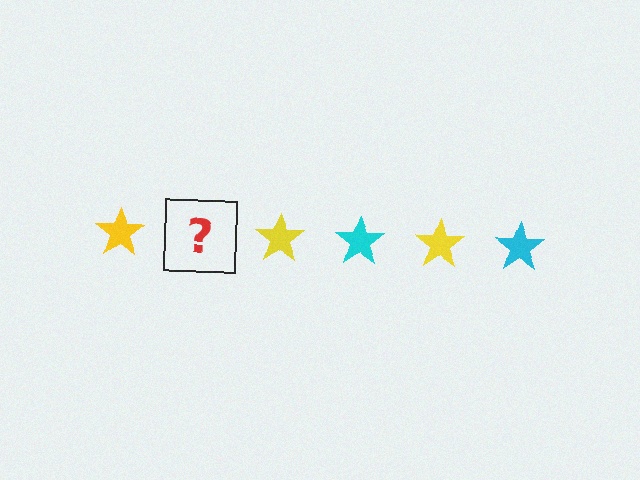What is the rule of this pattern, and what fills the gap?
The rule is that the pattern cycles through yellow, cyan stars. The gap should be filled with a cyan star.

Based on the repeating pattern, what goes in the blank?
The blank should be a cyan star.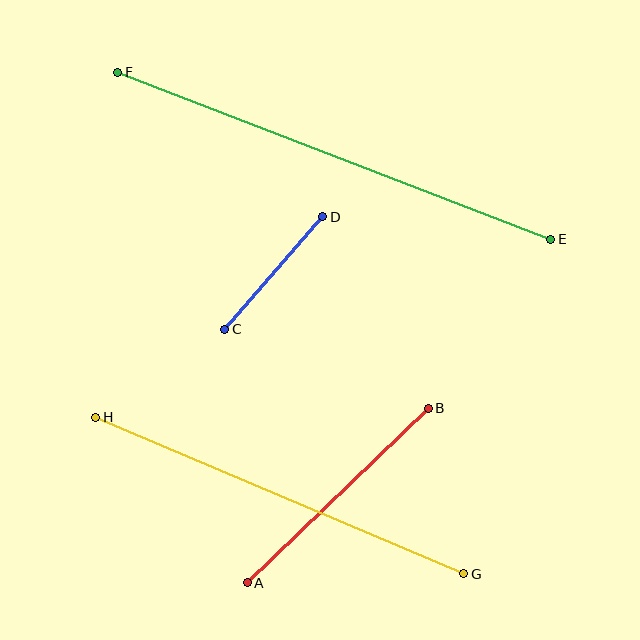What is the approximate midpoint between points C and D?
The midpoint is at approximately (274, 273) pixels.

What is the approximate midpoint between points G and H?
The midpoint is at approximately (280, 495) pixels.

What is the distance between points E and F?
The distance is approximately 464 pixels.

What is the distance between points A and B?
The distance is approximately 251 pixels.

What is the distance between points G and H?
The distance is approximately 400 pixels.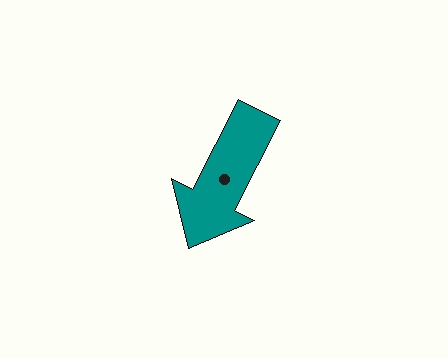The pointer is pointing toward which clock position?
Roughly 7 o'clock.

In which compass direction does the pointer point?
Southwest.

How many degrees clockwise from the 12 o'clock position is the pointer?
Approximately 207 degrees.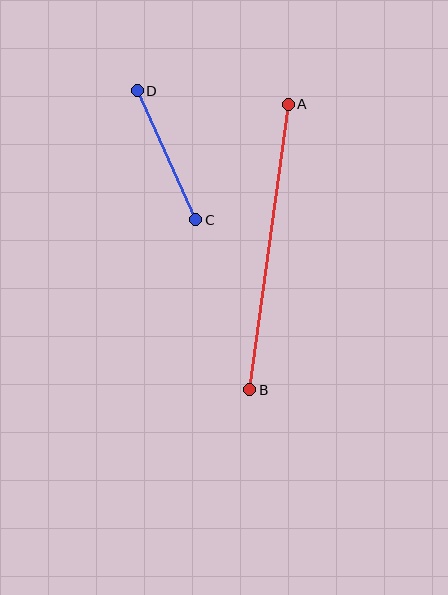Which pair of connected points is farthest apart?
Points A and B are farthest apart.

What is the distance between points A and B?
The distance is approximately 288 pixels.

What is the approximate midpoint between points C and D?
The midpoint is at approximately (167, 155) pixels.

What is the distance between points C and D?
The distance is approximately 142 pixels.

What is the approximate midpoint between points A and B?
The midpoint is at approximately (269, 247) pixels.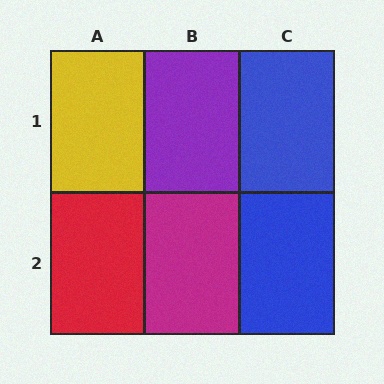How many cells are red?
1 cell is red.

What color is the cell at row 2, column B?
Magenta.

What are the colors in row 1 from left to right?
Yellow, purple, blue.